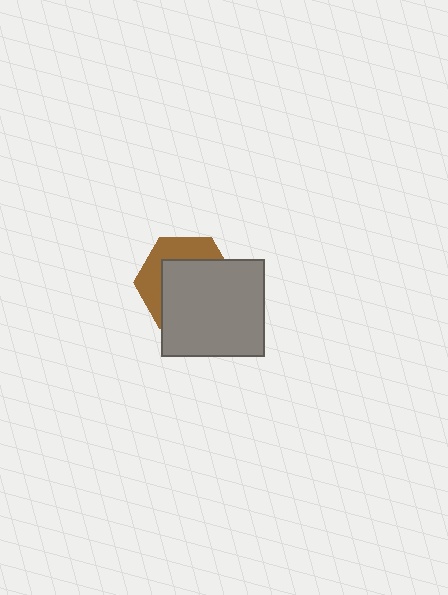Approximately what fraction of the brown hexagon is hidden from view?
Roughly 63% of the brown hexagon is hidden behind the gray rectangle.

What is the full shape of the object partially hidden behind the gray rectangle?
The partially hidden object is a brown hexagon.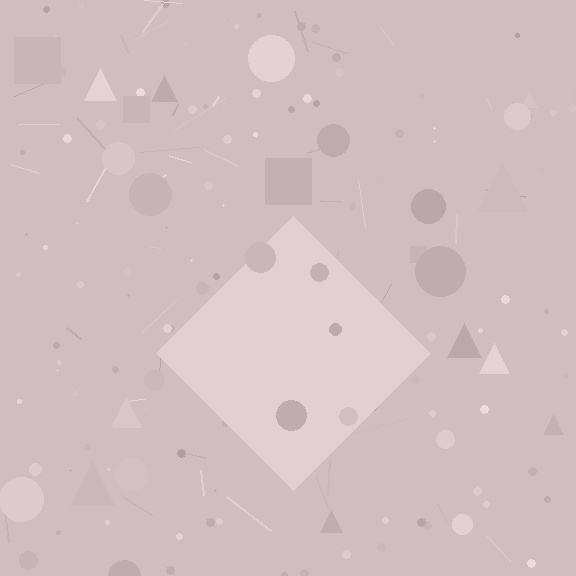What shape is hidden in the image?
A diamond is hidden in the image.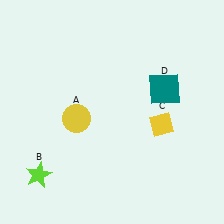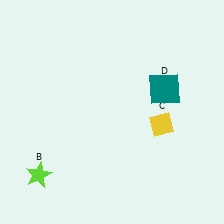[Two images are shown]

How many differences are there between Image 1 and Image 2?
There is 1 difference between the two images.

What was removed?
The yellow circle (A) was removed in Image 2.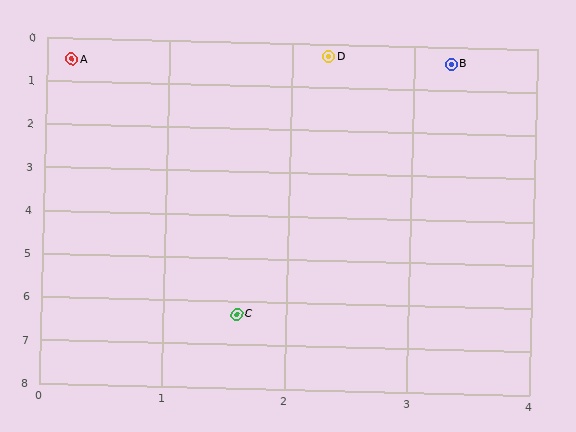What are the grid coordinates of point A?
Point A is at approximately (0.2, 0.5).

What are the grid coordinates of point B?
Point B is at approximately (3.3, 0.4).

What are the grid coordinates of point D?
Point D is at approximately (2.3, 0.3).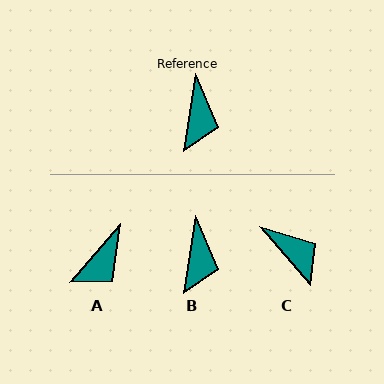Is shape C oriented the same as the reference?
No, it is off by about 50 degrees.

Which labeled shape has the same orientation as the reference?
B.